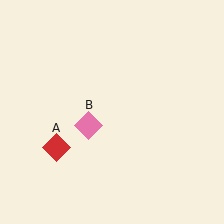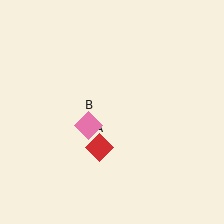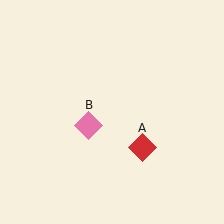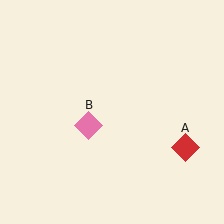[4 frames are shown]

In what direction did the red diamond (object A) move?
The red diamond (object A) moved right.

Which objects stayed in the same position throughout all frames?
Pink diamond (object B) remained stationary.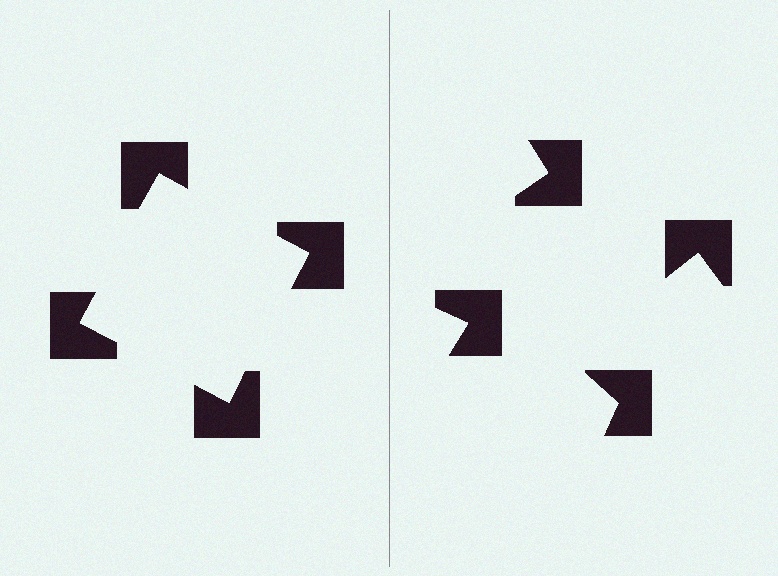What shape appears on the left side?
An illusory square.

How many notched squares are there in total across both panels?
8 — 4 on each side.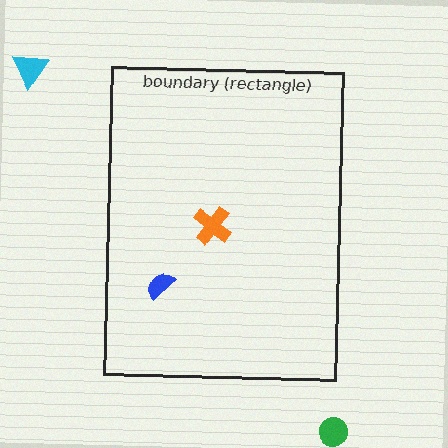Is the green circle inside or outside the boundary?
Outside.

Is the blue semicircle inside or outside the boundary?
Inside.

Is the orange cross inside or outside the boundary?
Inside.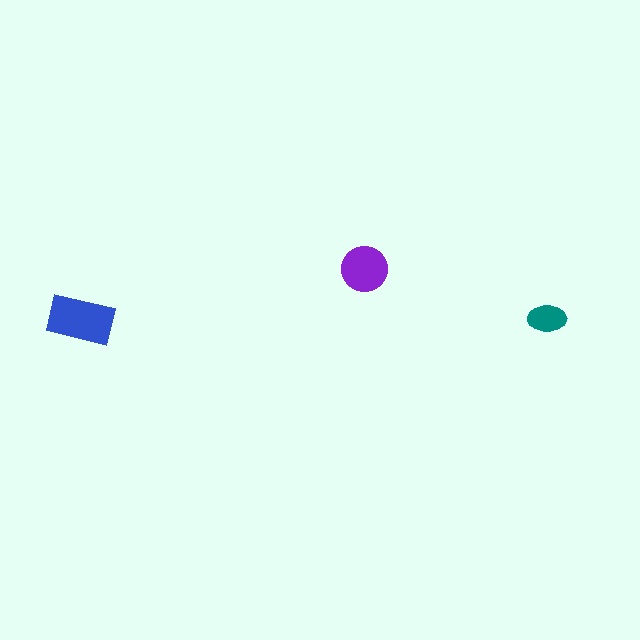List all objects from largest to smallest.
The blue rectangle, the purple circle, the teal ellipse.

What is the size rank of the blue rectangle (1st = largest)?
1st.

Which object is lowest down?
The blue rectangle is bottommost.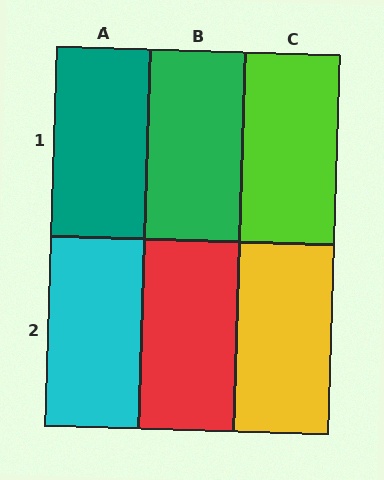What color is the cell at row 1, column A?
Teal.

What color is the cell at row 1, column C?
Lime.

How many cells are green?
1 cell is green.